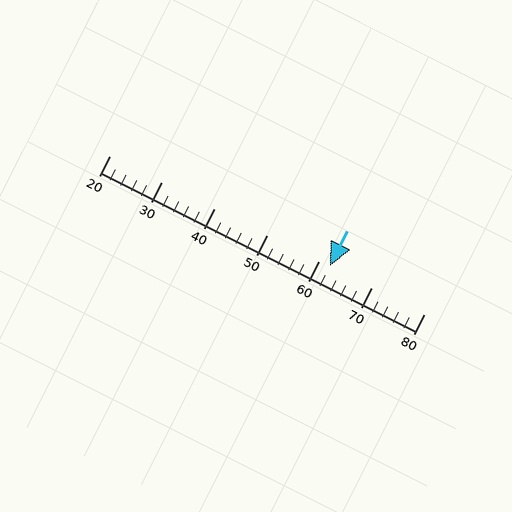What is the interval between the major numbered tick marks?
The major tick marks are spaced 10 units apart.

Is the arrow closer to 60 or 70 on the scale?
The arrow is closer to 60.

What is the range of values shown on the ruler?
The ruler shows values from 20 to 80.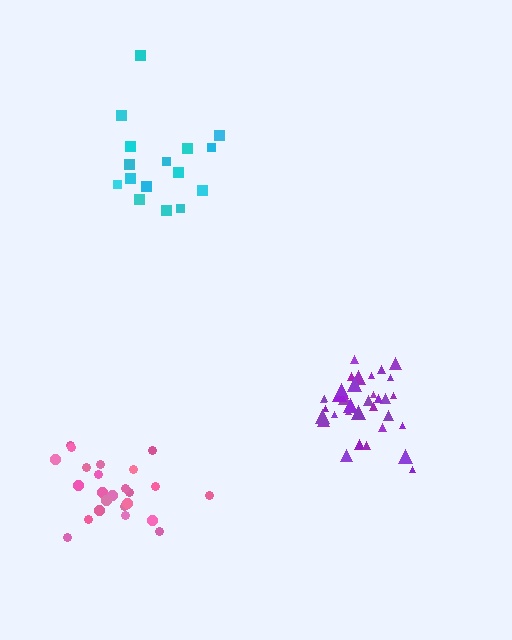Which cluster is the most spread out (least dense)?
Cyan.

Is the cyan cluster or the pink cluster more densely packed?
Pink.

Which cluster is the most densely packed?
Purple.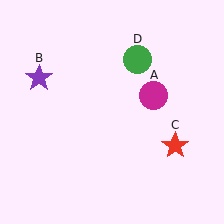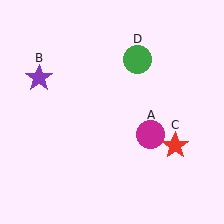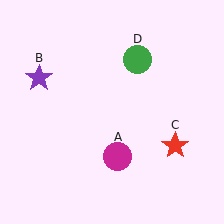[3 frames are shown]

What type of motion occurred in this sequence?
The magenta circle (object A) rotated clockwise around the center of the scene.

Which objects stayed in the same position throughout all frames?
Purple star (object B) and red star (object C) and green circle (object D) remained stationary.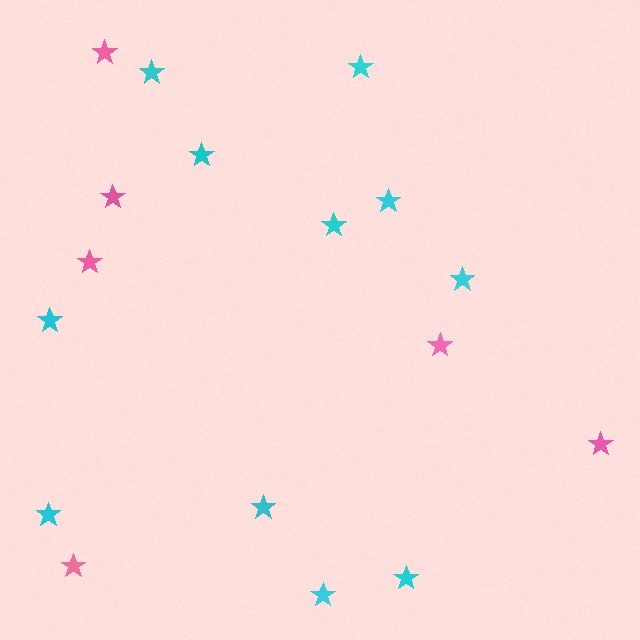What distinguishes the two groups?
There are 2 groups: one group of cyan stars (11) and one group of pink stars (6).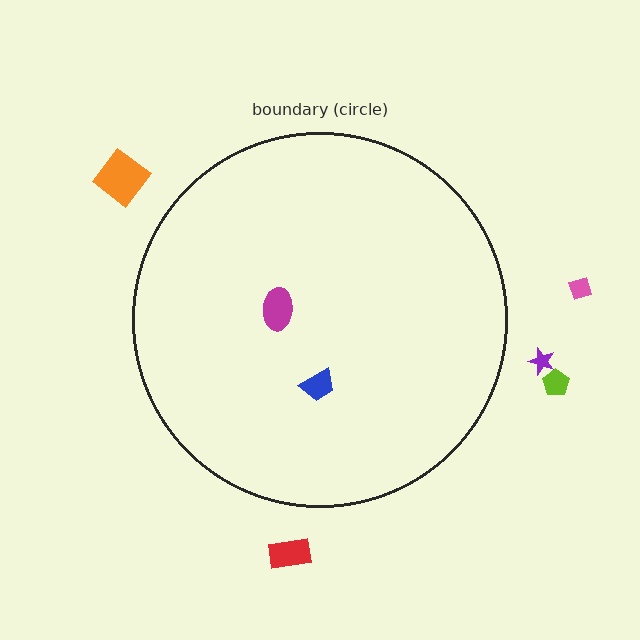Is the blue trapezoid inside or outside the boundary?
Inside.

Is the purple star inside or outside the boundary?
Outside.